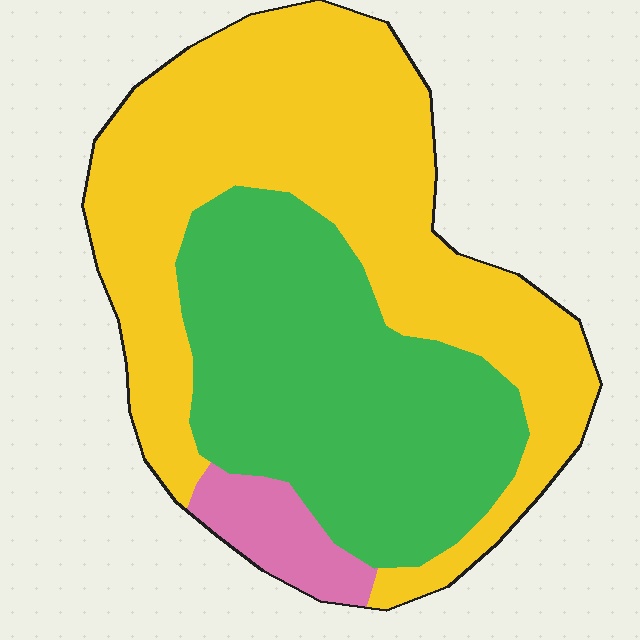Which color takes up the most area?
Yellow, at roughly 55%.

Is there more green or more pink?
Green.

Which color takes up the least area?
Pink, at roughly 5%.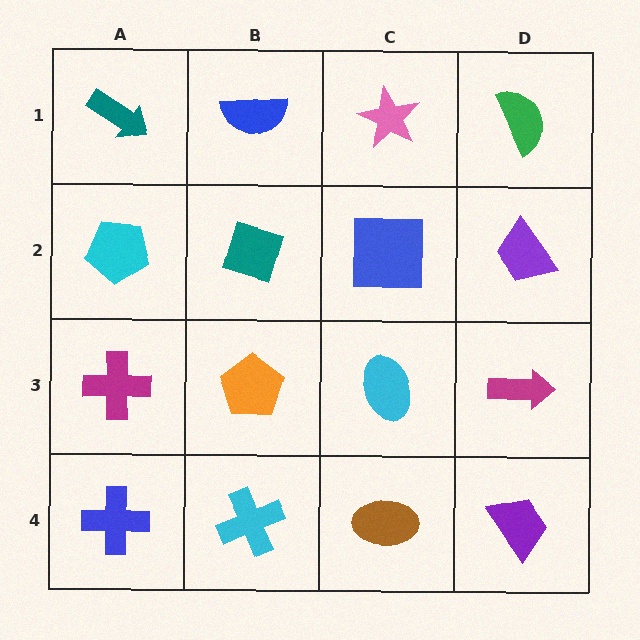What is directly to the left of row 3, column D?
A cyan ellipse.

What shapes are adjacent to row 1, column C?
A blue square (row 2, column C), a blue semicircle (row 1, column B), a green semicircle (row 1, column D).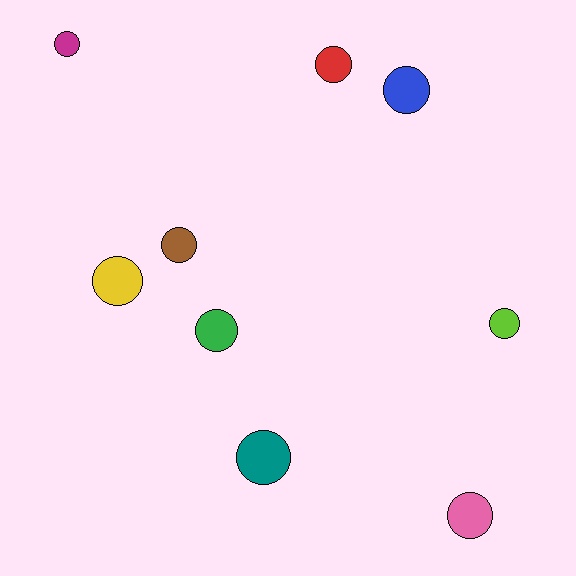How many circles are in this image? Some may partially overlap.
There are 9 circles.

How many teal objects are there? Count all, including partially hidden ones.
There is 1 teal object.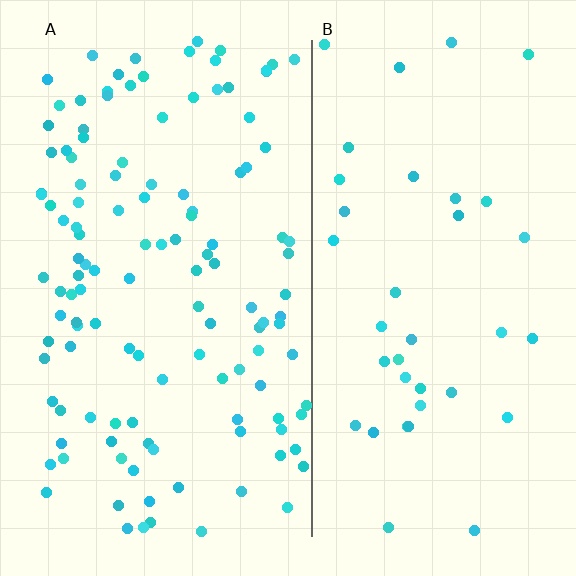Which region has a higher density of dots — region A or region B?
A (the left).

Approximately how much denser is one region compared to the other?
Approximately 3.3× — region A over region B.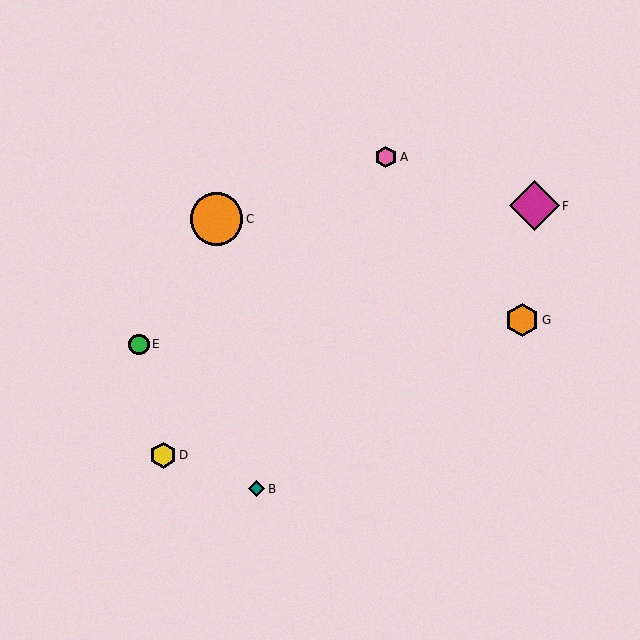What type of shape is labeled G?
Shape G is an orange hexagon.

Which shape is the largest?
The orange circle (labeled C) is the largest.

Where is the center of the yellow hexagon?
The center of the yellow hexagon is at (163, 455).